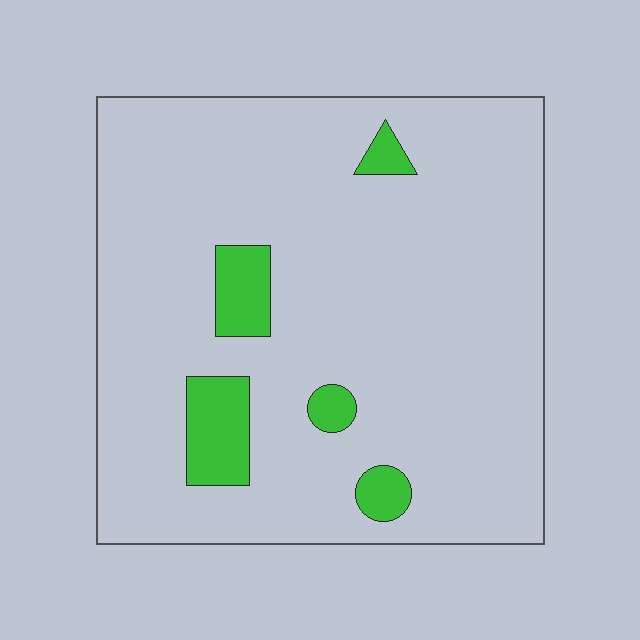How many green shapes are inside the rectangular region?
5.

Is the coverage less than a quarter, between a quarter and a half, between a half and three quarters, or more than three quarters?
Less than a quarter.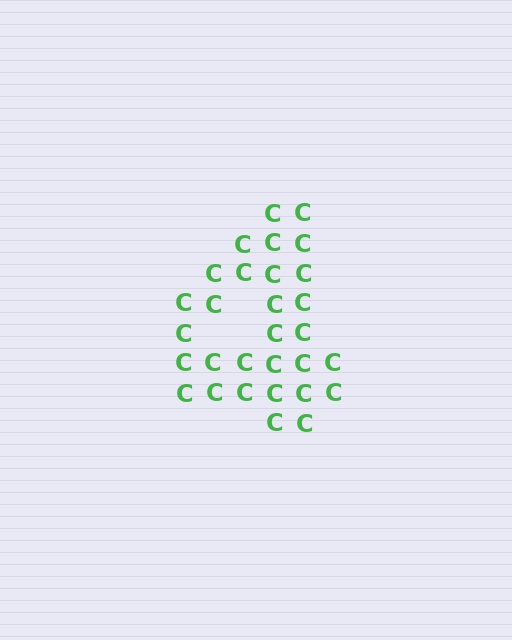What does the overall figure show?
The overall figure shows the digit 4.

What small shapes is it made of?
It is made of small letter C's.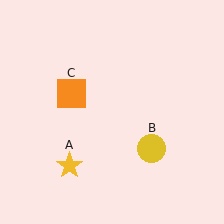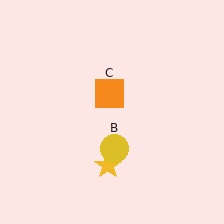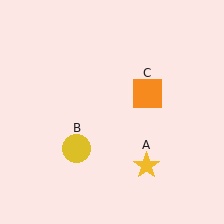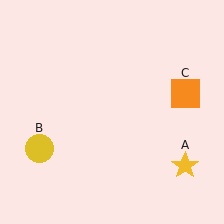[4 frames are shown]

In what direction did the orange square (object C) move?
The orange square (object C) moved right.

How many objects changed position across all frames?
3 objects changed position: yellow star (object A), yellow circle (object B), orange square (object C).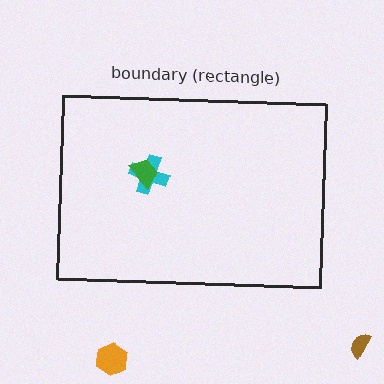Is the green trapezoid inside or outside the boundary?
Inside.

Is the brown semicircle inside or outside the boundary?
Outside.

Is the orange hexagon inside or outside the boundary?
Outside.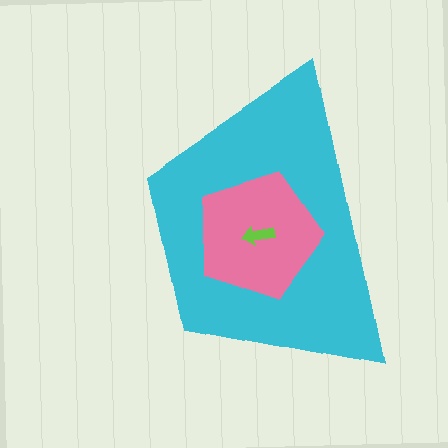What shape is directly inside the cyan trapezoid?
The pink pentagon.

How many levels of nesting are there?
3.